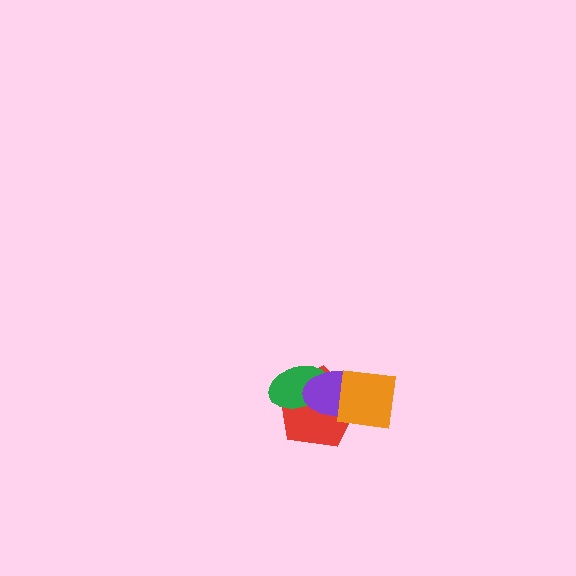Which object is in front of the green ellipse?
The purple ellipse is in front of the green ellipse.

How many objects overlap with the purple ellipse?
3 objects overlap with the purple ellipse.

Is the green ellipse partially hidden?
Yes, it is partially covered by another shape.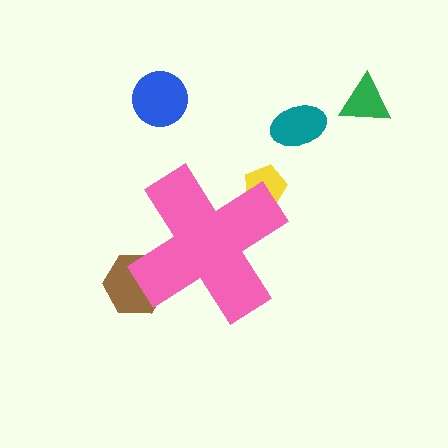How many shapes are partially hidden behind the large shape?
2 shapes are partially hidden.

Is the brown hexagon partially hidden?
Yes, the brown hexagon is partially hidden behind the pink cross.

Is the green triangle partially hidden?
No, the green triangle is fully visible.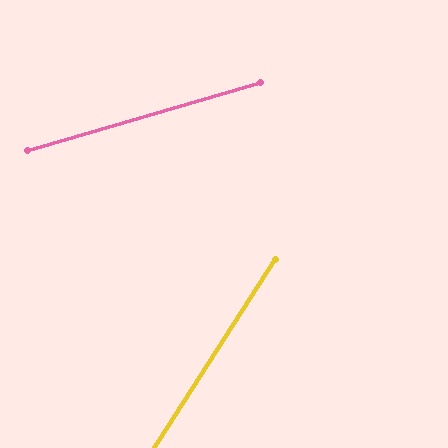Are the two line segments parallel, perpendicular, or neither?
Neither parallel nor perpendicular — they differ by about 41°.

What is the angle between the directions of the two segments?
Approximately 41 degrees.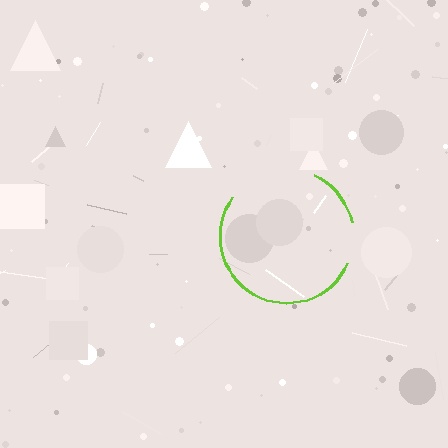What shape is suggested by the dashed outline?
The dashed outline suggests a circle.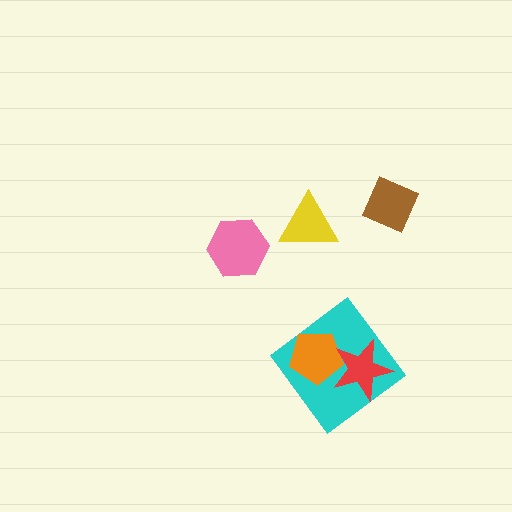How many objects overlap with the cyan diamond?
2 objects overlap with the cyan diamond.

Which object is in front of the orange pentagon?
The red star is in front of the orange pentagon.